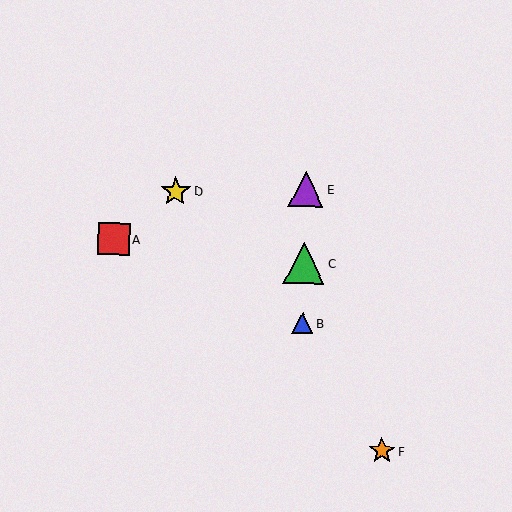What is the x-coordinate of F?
Object F is at x≈382.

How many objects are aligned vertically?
3 objects (B, C, E) are aligned vertically.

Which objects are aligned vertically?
Objects B, C, E are aligned vertically.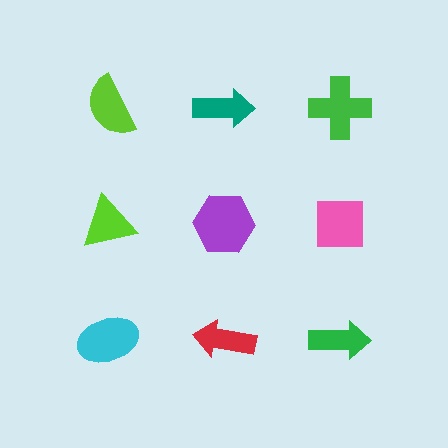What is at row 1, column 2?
A teal arrow.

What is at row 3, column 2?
A red arrow.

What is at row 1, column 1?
A lime semicircle.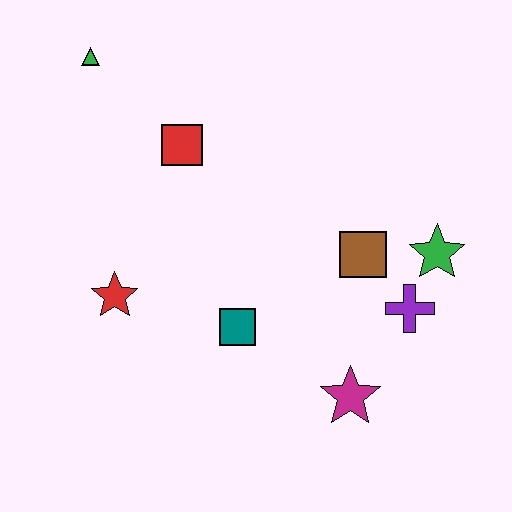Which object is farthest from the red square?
The magenta star is farthest from the red square.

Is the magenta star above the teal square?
No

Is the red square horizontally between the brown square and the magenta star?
No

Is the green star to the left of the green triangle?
No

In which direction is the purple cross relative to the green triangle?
The purple cross is to the right of the green triangle.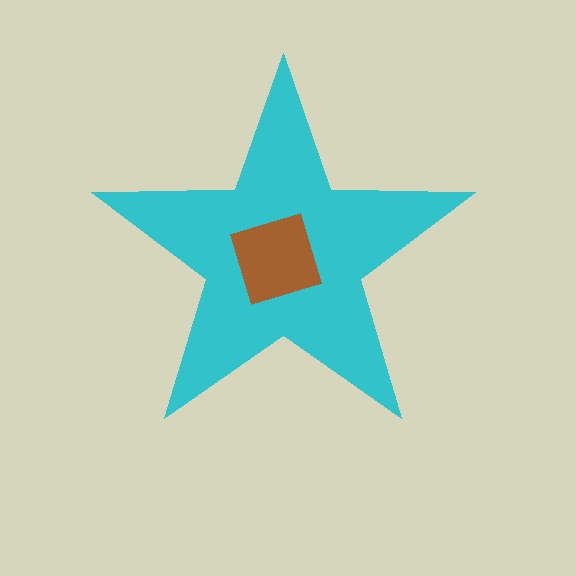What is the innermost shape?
The brown diamond.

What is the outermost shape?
The cyan star.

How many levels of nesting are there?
2.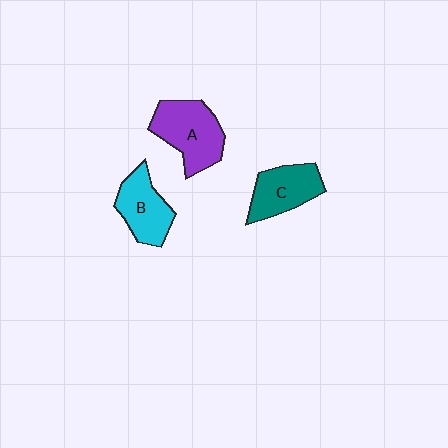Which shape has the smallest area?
Shape B (cyan).